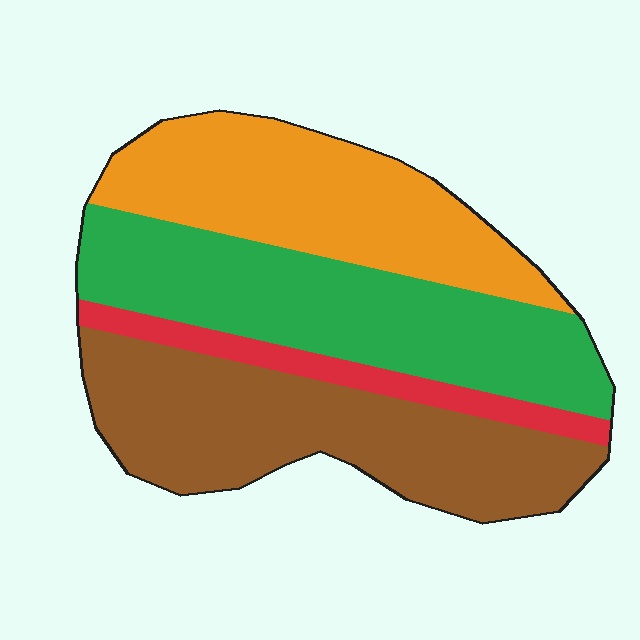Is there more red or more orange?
Orange.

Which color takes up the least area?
Red, at roughly 10%.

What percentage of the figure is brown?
Brown covers 32% of the figure.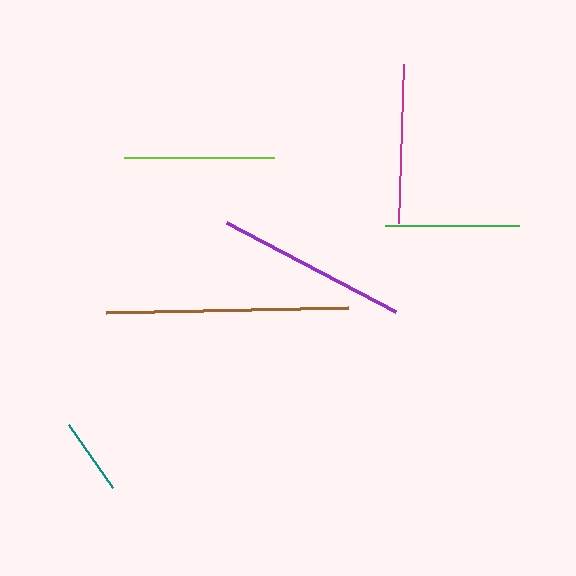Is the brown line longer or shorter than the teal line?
The brown line is longer than the teal line.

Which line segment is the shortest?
The teal line is the shortest at approximately 77 pixels.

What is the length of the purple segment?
The purple segment is approximately 191 pixels long.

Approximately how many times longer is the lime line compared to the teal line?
The lime line is approximately 2.0 times the length of the teal line.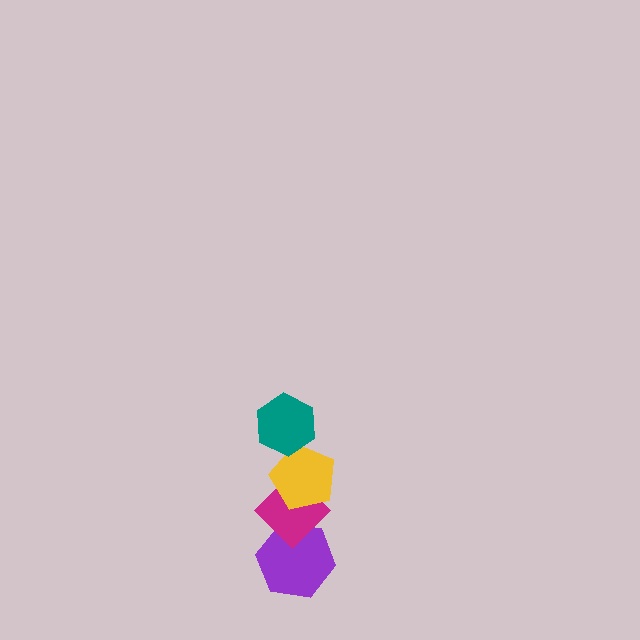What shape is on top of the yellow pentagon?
The teal hexagon is on top of the yellow pentagon.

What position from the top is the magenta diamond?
The magenta diamond is 3rd from the top.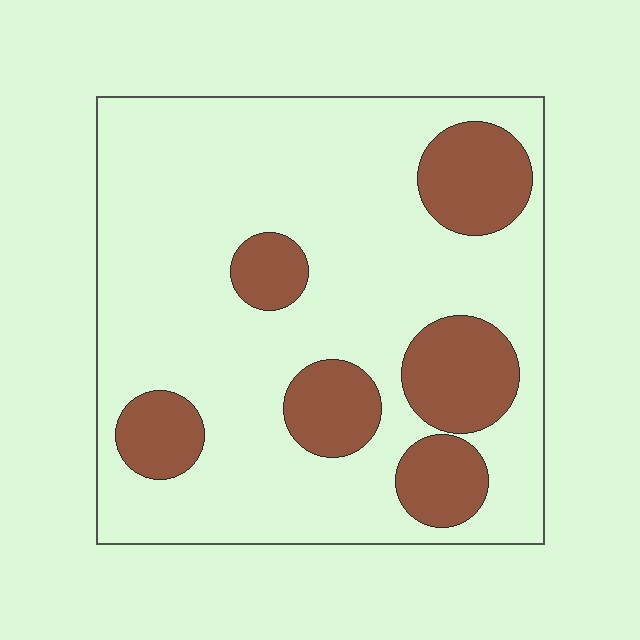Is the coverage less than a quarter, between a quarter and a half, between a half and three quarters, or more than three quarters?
Less than a quarter.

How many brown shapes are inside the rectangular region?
6.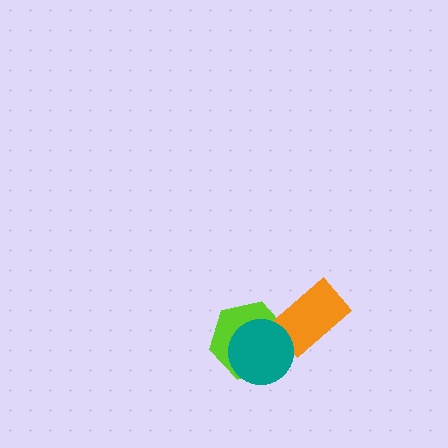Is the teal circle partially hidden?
No, no other shape covers it.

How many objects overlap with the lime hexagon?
2 objects overlap with the lime hexagon.